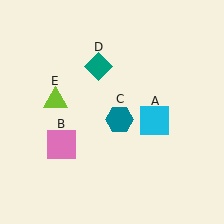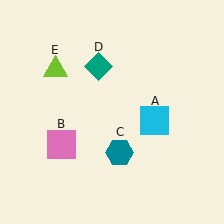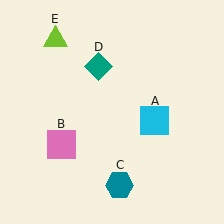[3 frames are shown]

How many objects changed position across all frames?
2 objects changed position: teal hexagon (object C), lime triangle (object E).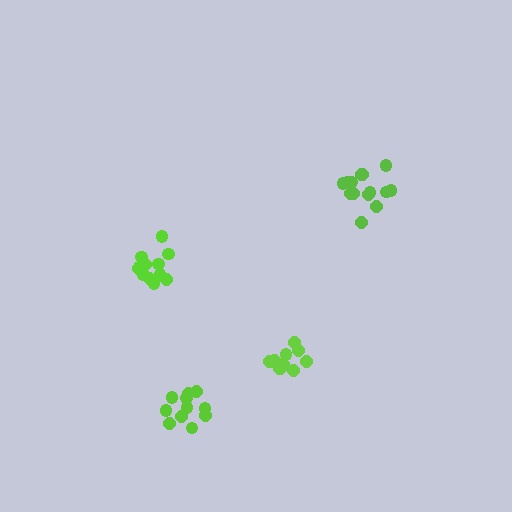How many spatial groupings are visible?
There are 4 spatial groupings.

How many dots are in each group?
Group 1: 14 dots, Group 2: 12 dots, Group 3: 11 dots, Group 4: 11 dots (48 total).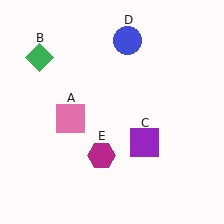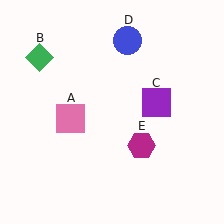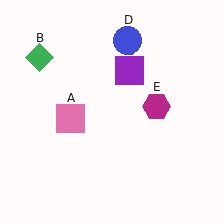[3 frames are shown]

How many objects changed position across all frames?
2 objects changed position: purple square (object C), magenta hexagon (object E).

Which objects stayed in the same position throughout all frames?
Pink square (object A) and green diamond (object B) and blue circle (object D) remained stationary.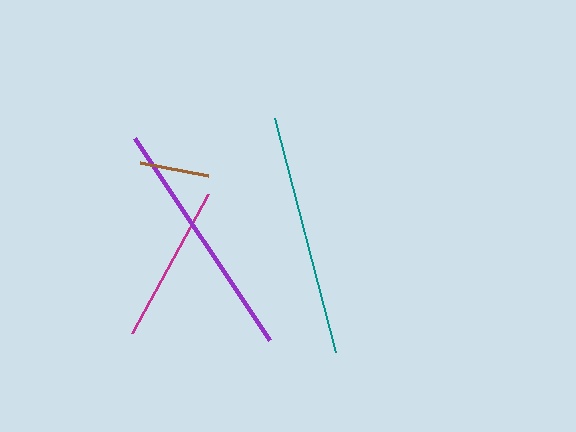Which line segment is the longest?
The teal line is the longest at approximately 243 pixels.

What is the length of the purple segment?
The purple segment is approximately 242 pixels long.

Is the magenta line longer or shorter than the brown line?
The magenta line is longer than the brown line.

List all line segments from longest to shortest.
From longest to shortest: teal, purple, magenta, brown.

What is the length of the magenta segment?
The magenta segment is approximately 159 pixels long.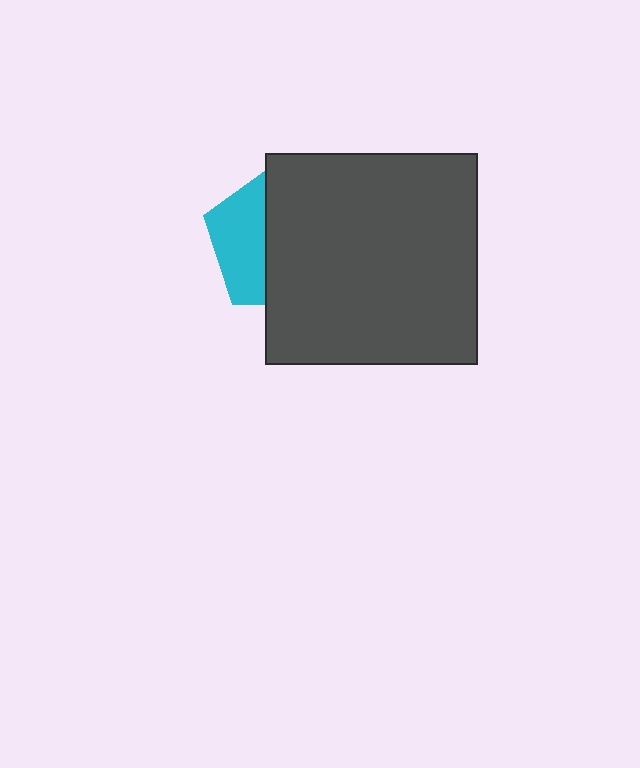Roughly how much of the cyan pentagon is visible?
A small part of it is visible (roughly 37%).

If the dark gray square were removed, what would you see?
You would see the complete cyan pentagon.